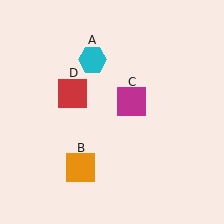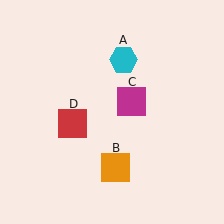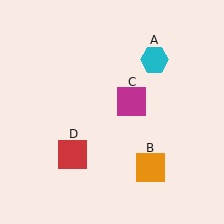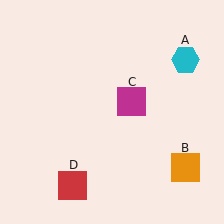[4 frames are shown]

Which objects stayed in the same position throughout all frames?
Magenta square (object C) remained stationary.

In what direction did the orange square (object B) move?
The orange square (object B) moved right.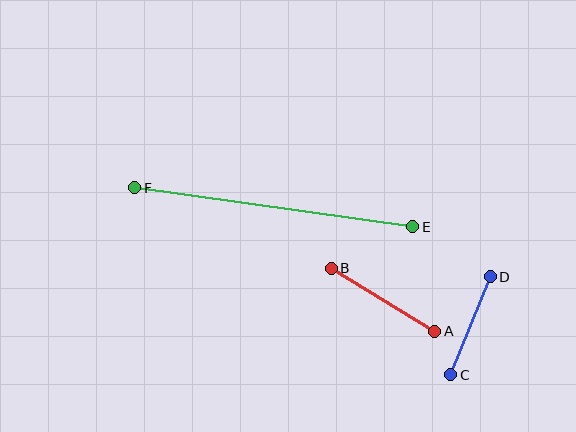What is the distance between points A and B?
The distance is approximately 121 pixels.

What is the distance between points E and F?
The distance is approximately 281 pixels.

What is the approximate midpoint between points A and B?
The midpoint is at approximately (383, 300) pixels.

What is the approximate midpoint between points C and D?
The midpoint is at approximately (470, 326) pixels.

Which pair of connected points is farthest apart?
Points E and F are farthest apart.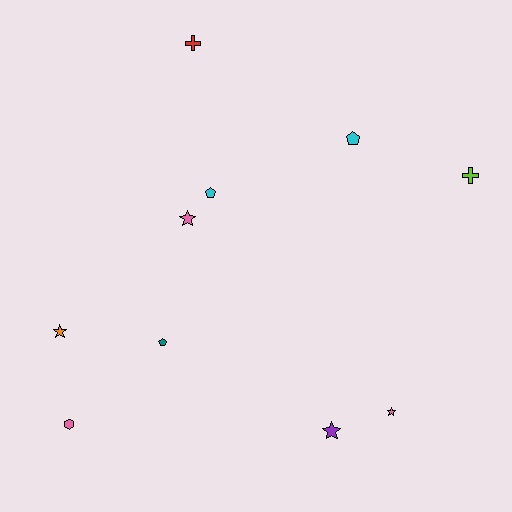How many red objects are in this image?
There is 1 red object.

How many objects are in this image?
There are 10 objects.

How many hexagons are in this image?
There is 1 hexagon.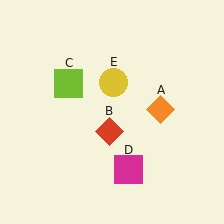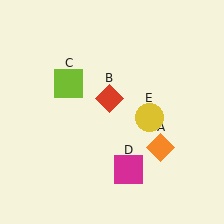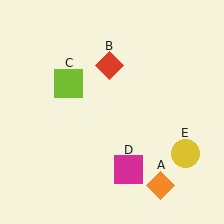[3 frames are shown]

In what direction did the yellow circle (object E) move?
The yellow circle (object E) moved down and to the right.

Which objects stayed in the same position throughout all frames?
Lime square (object C) and magenta square (object D) remained stationary.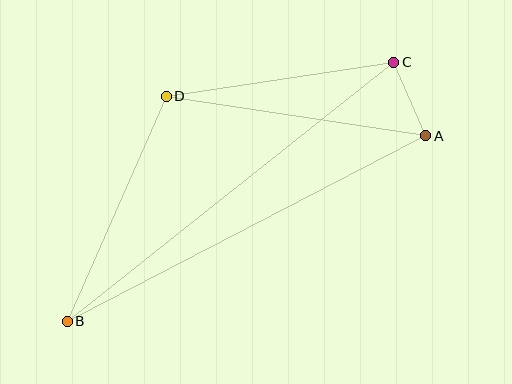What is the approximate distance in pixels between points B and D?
The distance between B and D is approximately 246 pixels.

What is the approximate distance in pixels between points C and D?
The distance between C and D is approximately 230 pixels.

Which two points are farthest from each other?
Points B and C are farthest from each other.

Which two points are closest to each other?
Points A and C are closest to each other.